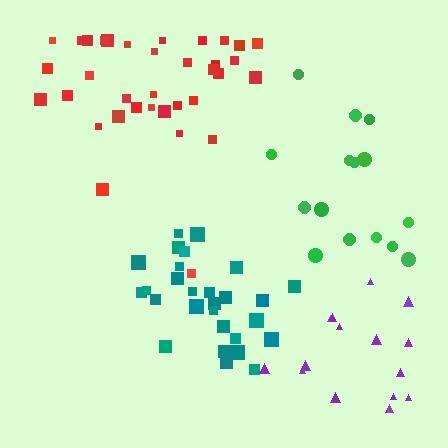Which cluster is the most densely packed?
Teal.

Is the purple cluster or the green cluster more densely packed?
Green.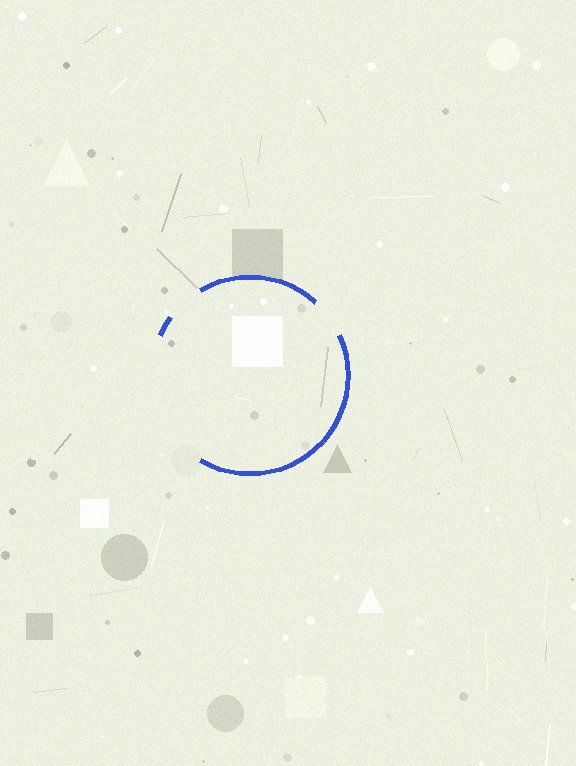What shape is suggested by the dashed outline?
The dashed outline suggests a circle.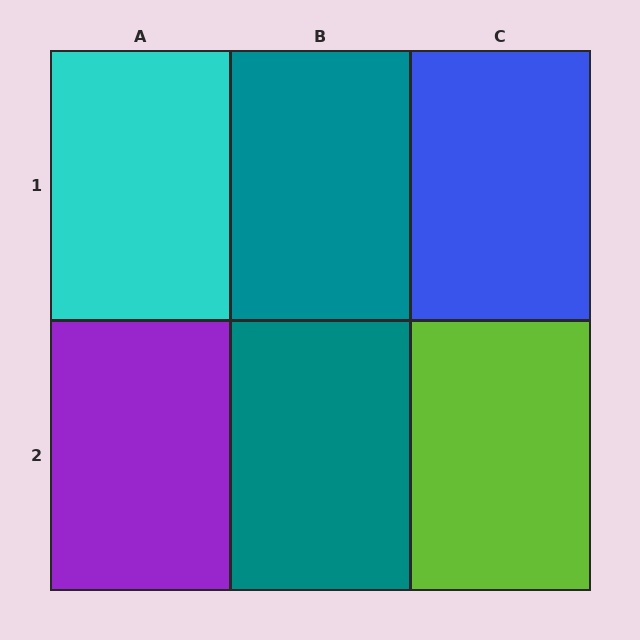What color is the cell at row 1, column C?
Blue.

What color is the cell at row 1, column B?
Teal.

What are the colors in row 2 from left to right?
Purple, teal, lime.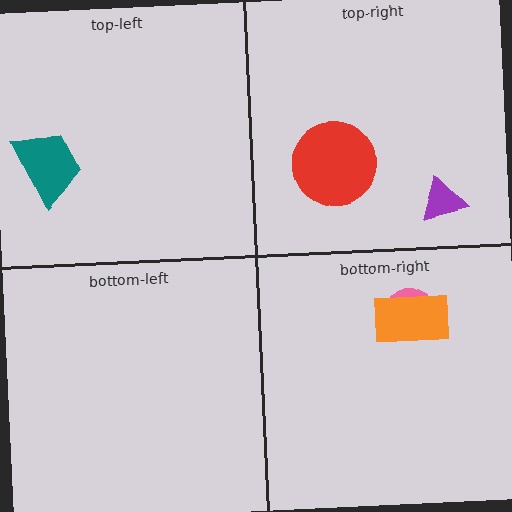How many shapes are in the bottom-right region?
2.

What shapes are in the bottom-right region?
The pink semicircle, the orange rectangle.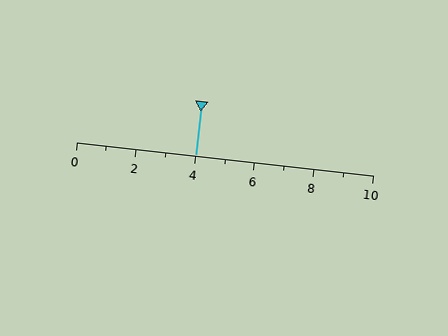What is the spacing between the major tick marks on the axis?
The major ticks are spaced 2 apart.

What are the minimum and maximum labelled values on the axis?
The axis runs from 0 to 10.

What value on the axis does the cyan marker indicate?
The marker indicates approximately 4.